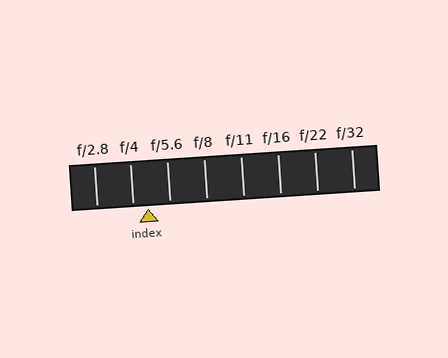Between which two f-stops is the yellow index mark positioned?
The index mark is between f/4 and f/5.6.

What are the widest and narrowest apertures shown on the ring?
The widest aperture shown is f/2.8 and the narrowest is f/32.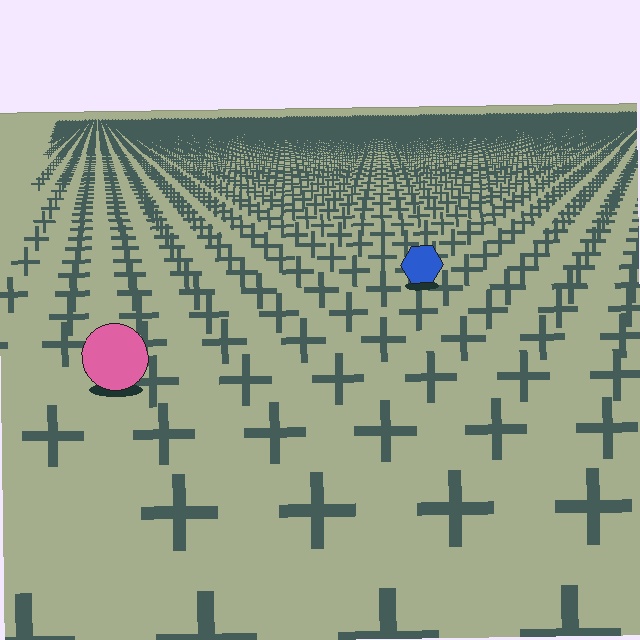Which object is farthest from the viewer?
The blue hexagon is farthest from the viewer. It appears smaller and the ground texture around it is denser.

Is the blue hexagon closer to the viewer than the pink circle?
No. The pink circle is closer — you can tell from the texture gradient: the ground texture is coarser near it.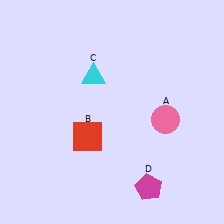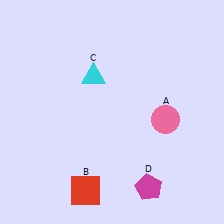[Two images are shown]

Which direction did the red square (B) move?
The red square (B) moved down.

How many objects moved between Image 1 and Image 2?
1 object moved between the two images.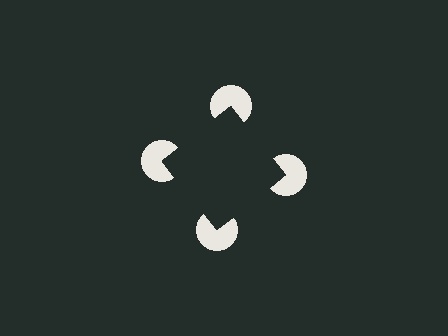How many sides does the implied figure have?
4 sides.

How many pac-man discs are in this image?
There are 4 — one at each vertex of the illusory square.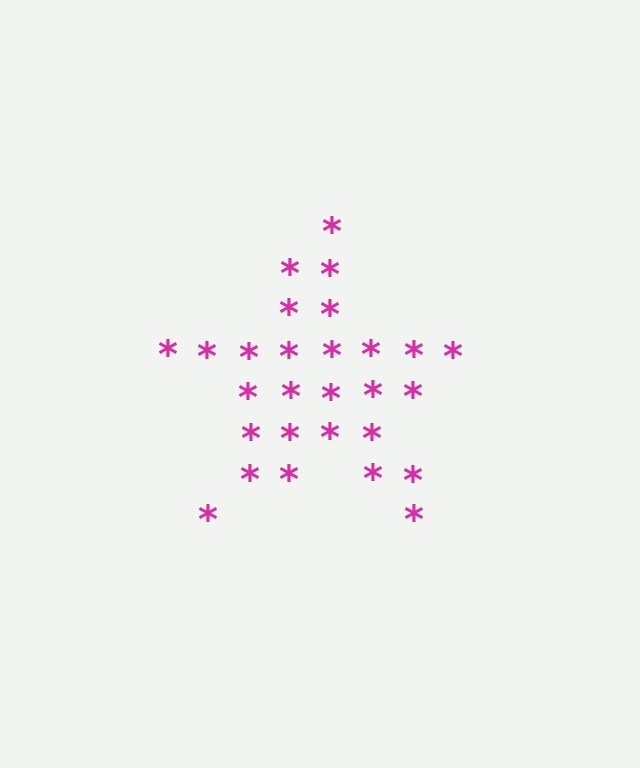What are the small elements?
The small elements are asterisks.